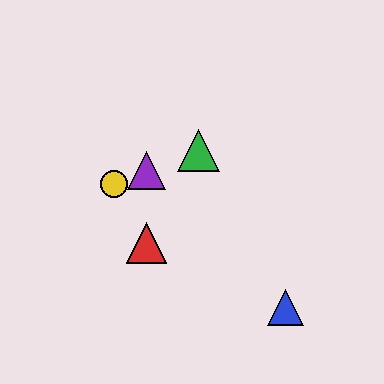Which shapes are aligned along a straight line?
The green triangle, the yellow circle, the purple triangle are aligned along a straight line.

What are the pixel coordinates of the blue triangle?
The blue triangle is at (285, 307).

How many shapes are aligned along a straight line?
3 shapes (the green triangle, the yellow circle, the purple triangle) are aligned along a straight line.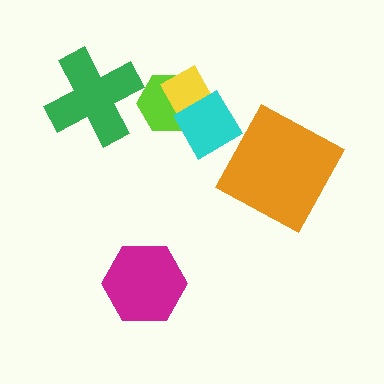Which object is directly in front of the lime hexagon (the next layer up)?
The yellow diamond is directly in front of the lime hexagon.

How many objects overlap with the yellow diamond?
2 objects overlap with the yellow diamond.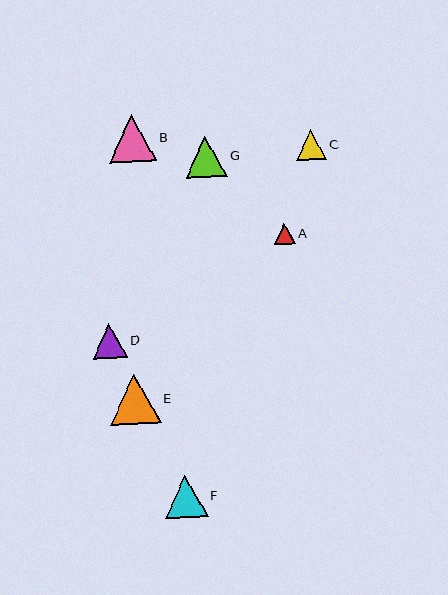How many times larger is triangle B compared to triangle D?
Triangle B is approximately 1.4 times the size of triangle D.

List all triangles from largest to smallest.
From largest to smallest: E, B, F, G, D, C, A.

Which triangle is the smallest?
Triangle A is the smallest with a size of approximately 21 pixels.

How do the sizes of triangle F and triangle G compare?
Triangle F and triangle G are approximately the same size.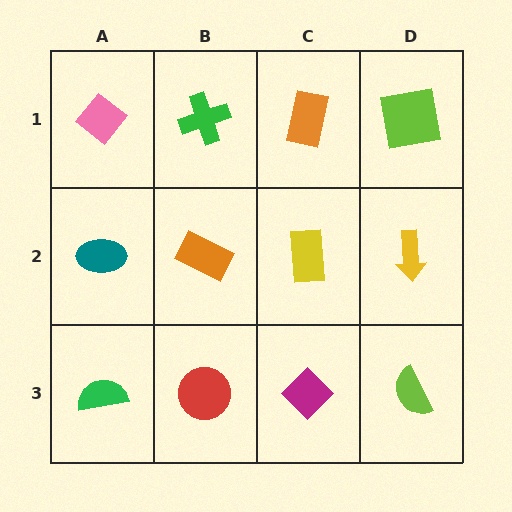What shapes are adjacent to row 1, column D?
A yellow arrow (row 2, column D), an orange rectangle (row 1, column C).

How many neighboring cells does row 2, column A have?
3.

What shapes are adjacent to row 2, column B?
A green cross (row 1, column B), a red circle (row 3, column B), a teal ellipse (row 2, column A), a yellow rectangle (row 2, column C).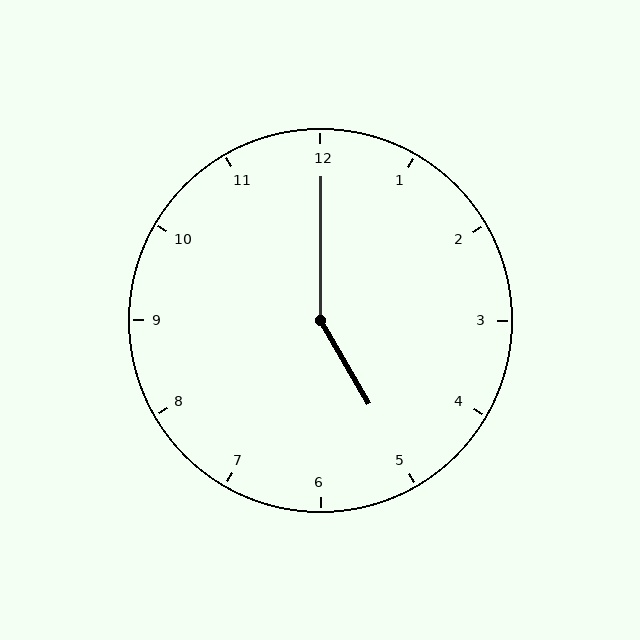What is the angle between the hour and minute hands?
Approximately 150 degrees.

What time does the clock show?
5:00.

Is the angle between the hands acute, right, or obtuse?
It is obtuse.